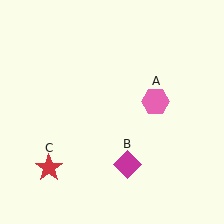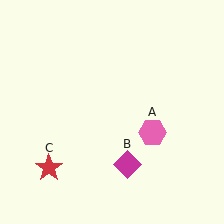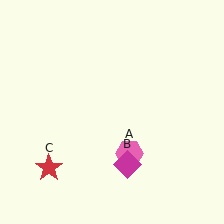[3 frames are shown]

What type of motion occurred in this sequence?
The pink hexagon (object A) rotated clockwise around the center of the scene.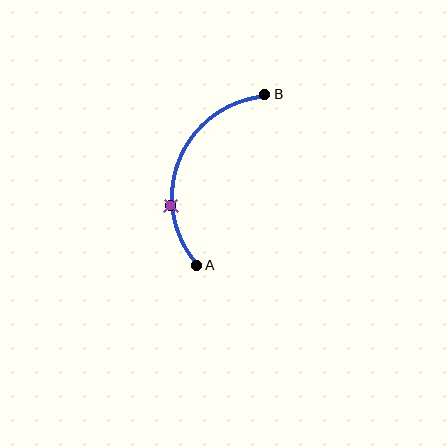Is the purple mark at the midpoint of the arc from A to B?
No. The purple mark lies on the arc but is closer to endpoint A. The arc midpoint would be at the point on the curve equidistant along the arc from both A and B.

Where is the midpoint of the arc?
The arc midpoint is the point on the curve farthest from the straight line joining A and B. It sits to the left of that line.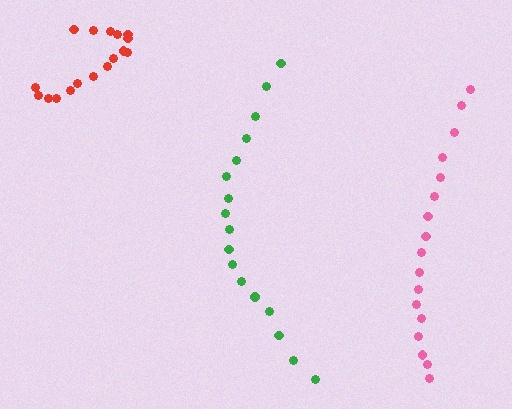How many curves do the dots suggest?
There are 3 distinct paths.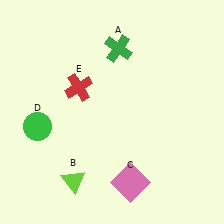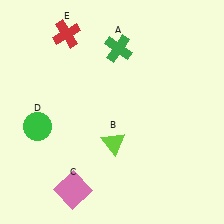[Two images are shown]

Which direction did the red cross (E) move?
The red cross (E) moved up.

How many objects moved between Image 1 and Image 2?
3 objects moved between the two images.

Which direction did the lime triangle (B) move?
The lime triangle (B) moved right.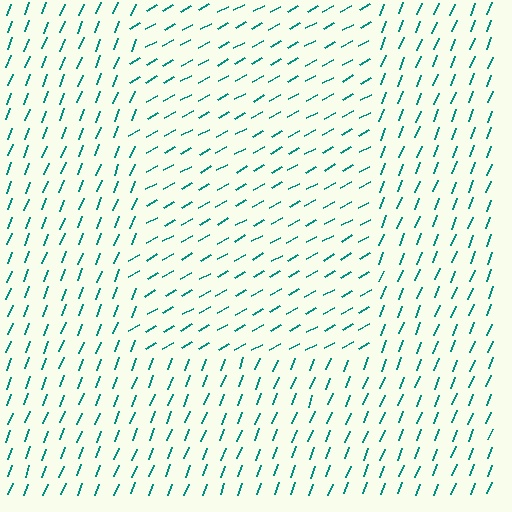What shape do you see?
I see a rectangle.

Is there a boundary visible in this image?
Yes, there is a texture boundary formed by a change in line orientation.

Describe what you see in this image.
The image is filled with small teal line segments. A rectangle region in the image has lines oriented differently from the surrounding lines, creating a visible texture boundary.